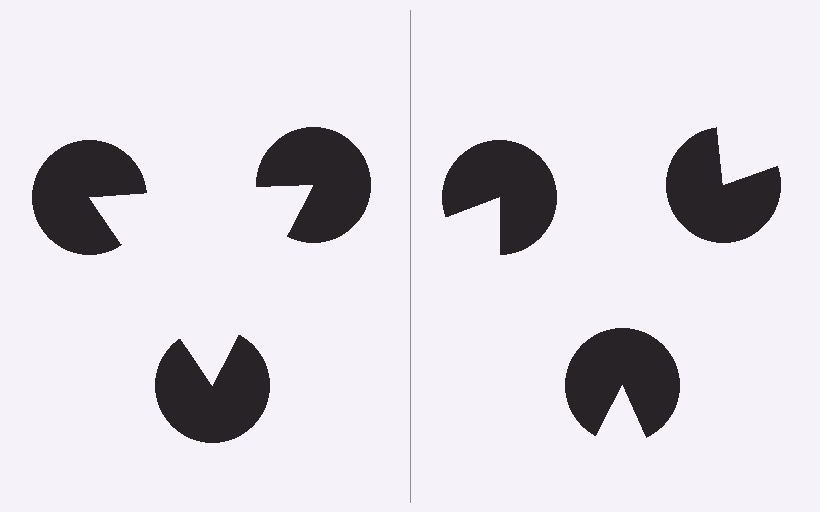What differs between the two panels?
The pac-man discs are positioned identically on both sides; only the wedge orientations differ. On the left they align to a triangle; on the right they are misaligned.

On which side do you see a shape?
An illusory triangle appears on the left side. On the right side the wedge cuts are rotated, so no coherent shape forms.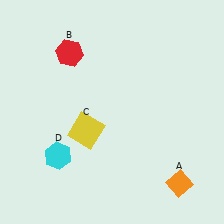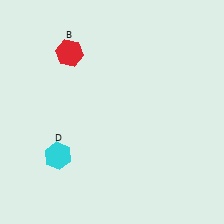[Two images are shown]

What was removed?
The orange diamond (A), the yellow square (C) were removed in Image 2.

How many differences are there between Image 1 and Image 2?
There are 2 differences between the two images.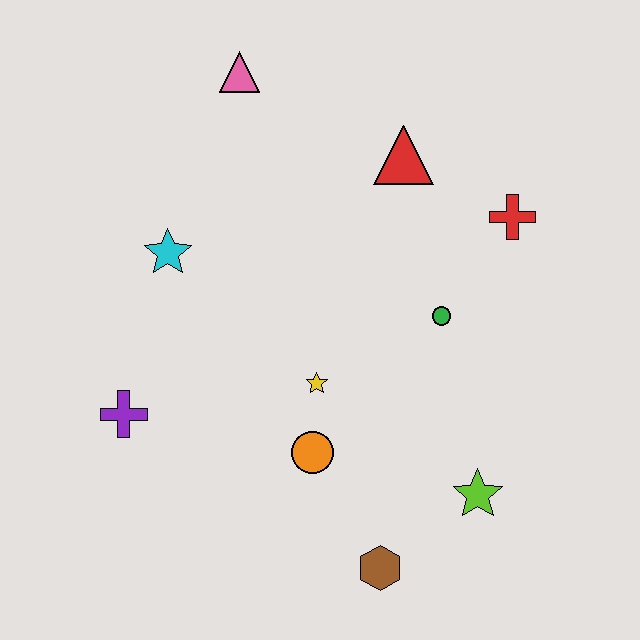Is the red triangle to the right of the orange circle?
Yes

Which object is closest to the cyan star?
The purple cross is closest to the cyan star.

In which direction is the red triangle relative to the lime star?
The red triangle is above the lime star.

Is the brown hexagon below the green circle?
Yes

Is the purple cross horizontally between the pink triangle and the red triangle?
No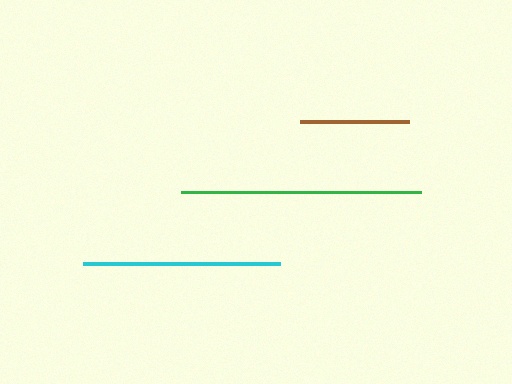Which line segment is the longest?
The green line is the longest at approximately 241 pixels.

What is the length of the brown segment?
The brown segment is approximately 109 pixels long.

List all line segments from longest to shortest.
From longest to shortest: green, cyan, brown.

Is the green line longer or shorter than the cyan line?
The green line is longer than the cyan line.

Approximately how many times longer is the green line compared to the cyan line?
The green line is approximately 1.2 times the length of the cyan line.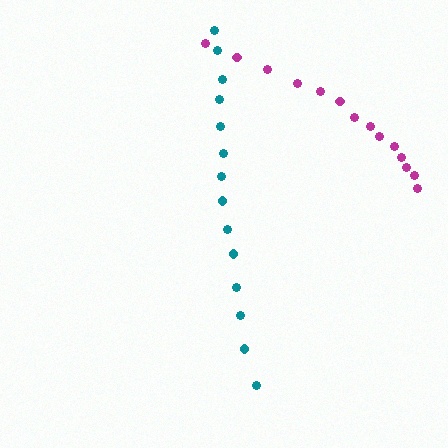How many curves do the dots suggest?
There are 2 distinct paths.